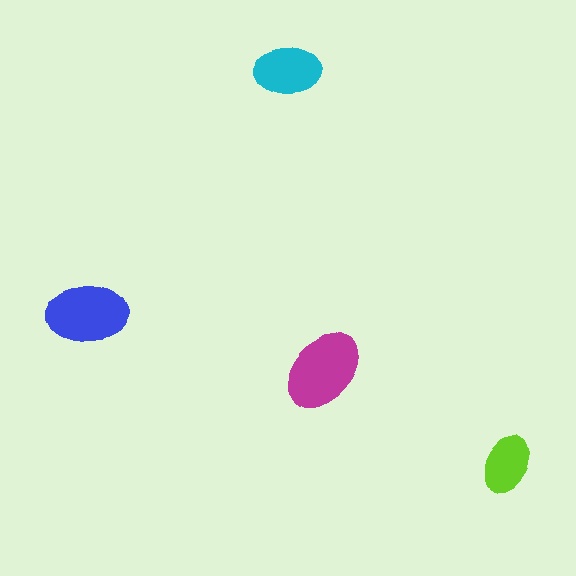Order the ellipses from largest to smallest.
the magenta one, the blue one, the cyan one, the lime one.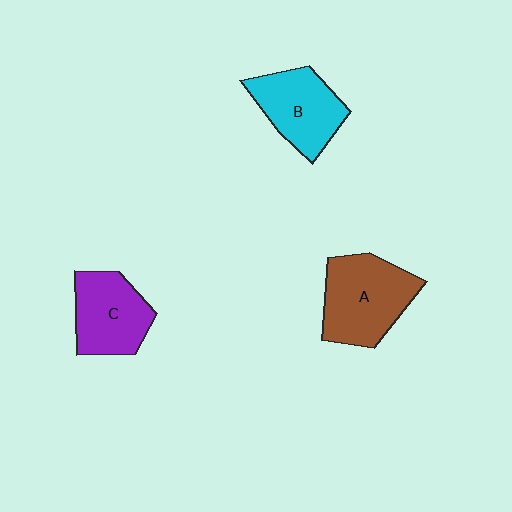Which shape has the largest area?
Shape A (brown).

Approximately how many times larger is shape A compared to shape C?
Approximately 1.3 times.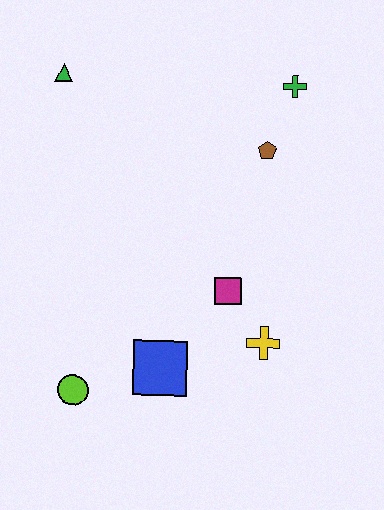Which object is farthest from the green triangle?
The yellow cross is farthest from the green triangle.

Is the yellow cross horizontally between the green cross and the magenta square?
Yes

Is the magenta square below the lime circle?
No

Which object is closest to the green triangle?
The brown pentagon is closest to the green triangle.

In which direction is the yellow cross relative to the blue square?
The yellow cross is to the right of the blue square.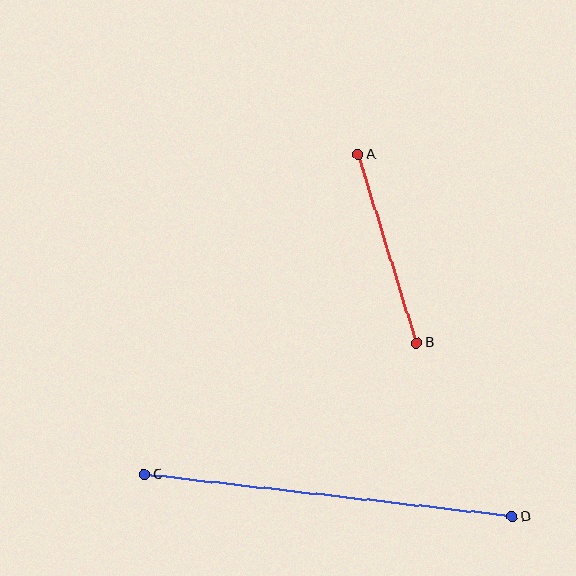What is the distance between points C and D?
The distance is approximately 370 pixels.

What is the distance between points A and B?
The distance is approximately 197 pixels.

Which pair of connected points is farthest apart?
Points C and D are farthest apart.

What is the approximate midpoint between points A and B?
The midpoint is at approximately (388, 248) pixels.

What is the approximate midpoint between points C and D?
The midpoint is at approximately (328, 495) pixels.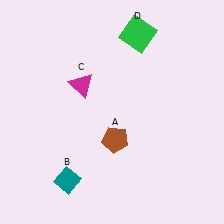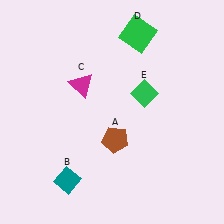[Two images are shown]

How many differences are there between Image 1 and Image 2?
There is 1 difference between the two images.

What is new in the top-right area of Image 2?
A green diamond (E) was added in the top-right area of Image 2.